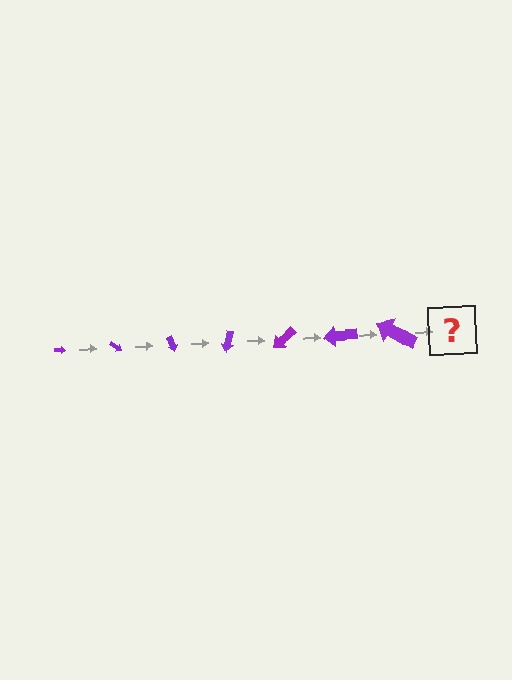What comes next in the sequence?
The next element should be an arrow, larger than the previous one and rotated 245 degrees from the start.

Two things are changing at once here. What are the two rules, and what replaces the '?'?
The two rules are that the arrow grows larger each step and it rotates 35 degrees each step. The '?' should be an arrow, larger than the previous one and rotated 245 degrees from the start.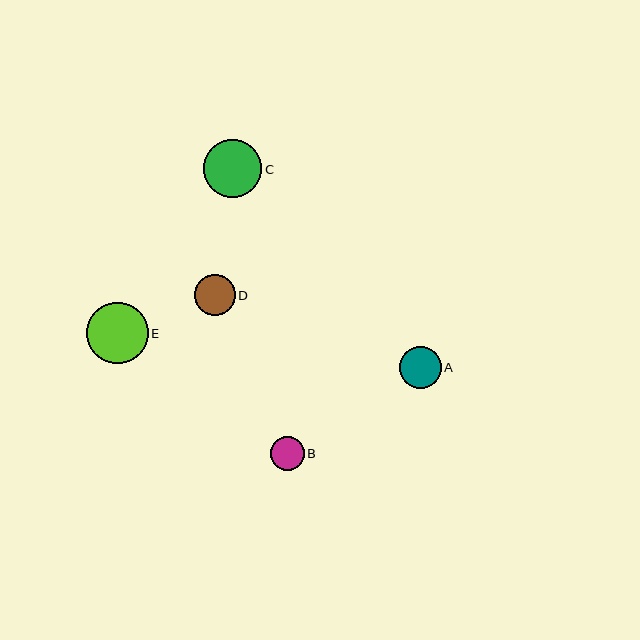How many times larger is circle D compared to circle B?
Circle D is approximately 1.2 times the size of circle B.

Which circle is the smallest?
Circle B is the smallest with a size of approximately 34 pixels.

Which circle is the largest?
Circle E is the largest with a size of approximately 61 pixels.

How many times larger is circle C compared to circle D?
Circle C is approximately 1.4 times the size of circle D.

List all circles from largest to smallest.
From largest to smallest: E, C, A, D, B.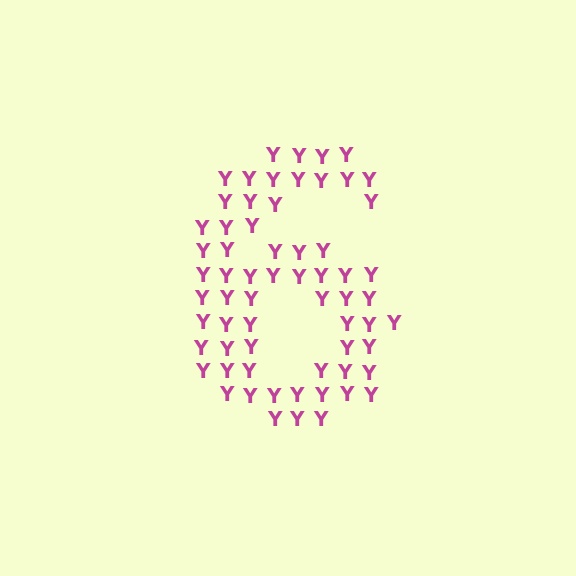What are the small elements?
The small elements are letter Y's.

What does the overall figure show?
The overall figure shows the digit 6.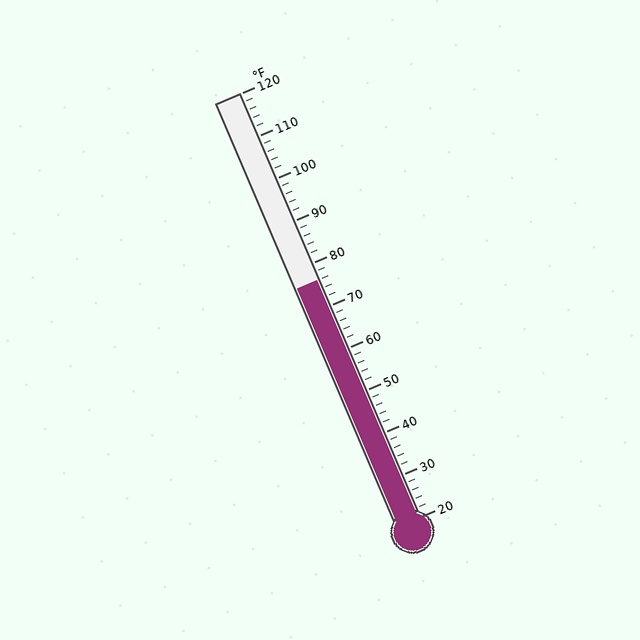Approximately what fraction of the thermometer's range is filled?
The thermometer is filled to approximately 55% of its range.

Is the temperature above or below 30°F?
The temperature is above 30°F.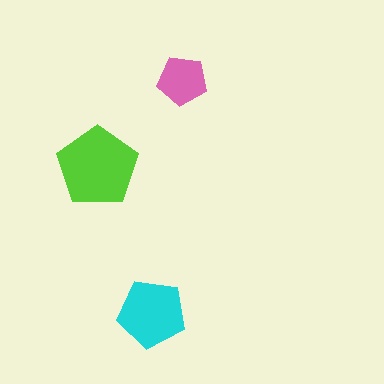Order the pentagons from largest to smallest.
the lime one, the cyan one, the pink one.